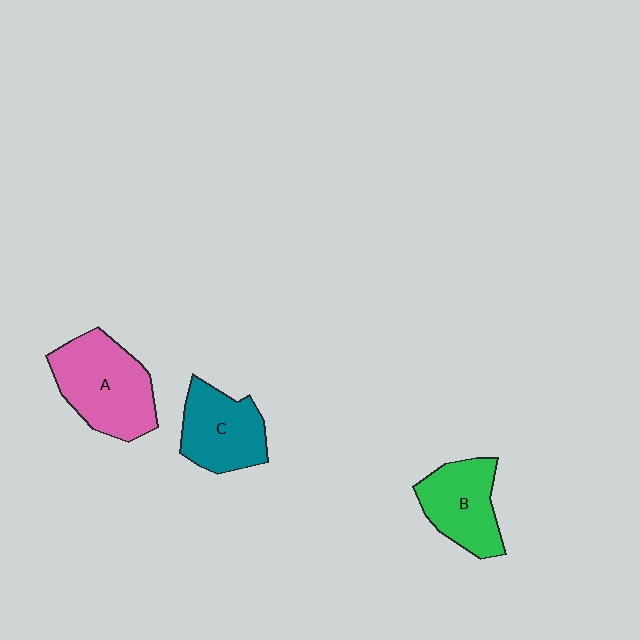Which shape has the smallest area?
Shape B (green).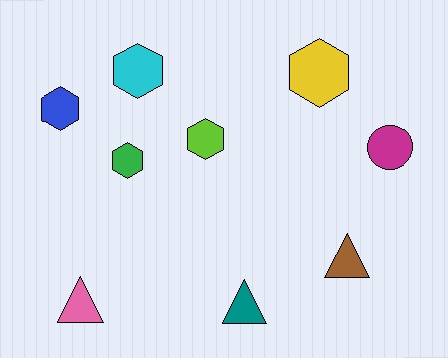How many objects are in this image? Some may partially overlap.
There are 9 objects.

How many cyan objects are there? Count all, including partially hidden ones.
There is 1 cyan object.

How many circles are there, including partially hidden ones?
There is 1 circle.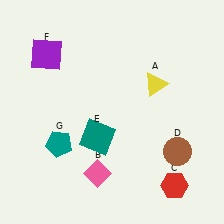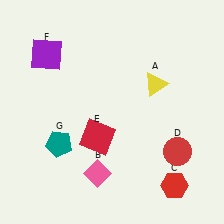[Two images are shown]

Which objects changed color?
D changed from brown to red. E changed from teal to red.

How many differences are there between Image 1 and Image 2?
There are 2 differences between the two images.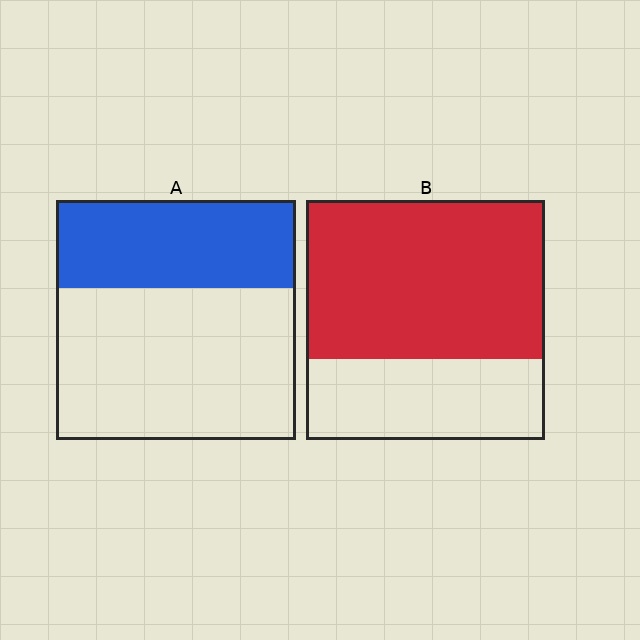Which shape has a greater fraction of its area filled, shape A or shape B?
Shape B.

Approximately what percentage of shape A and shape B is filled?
A is approximately 35% and B is approximately 65%.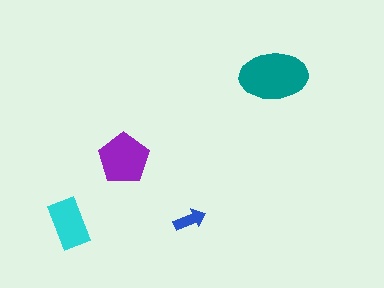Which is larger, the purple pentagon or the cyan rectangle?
The purple pentagon.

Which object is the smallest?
The blue arrow.